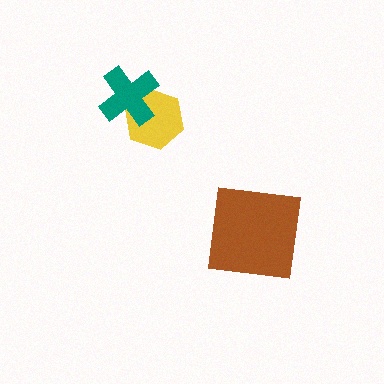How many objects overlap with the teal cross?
1 object overlaps with the teal cross.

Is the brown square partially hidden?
No, no other shape covers it.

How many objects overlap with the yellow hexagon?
1 object overlaps with the yellow hexagon.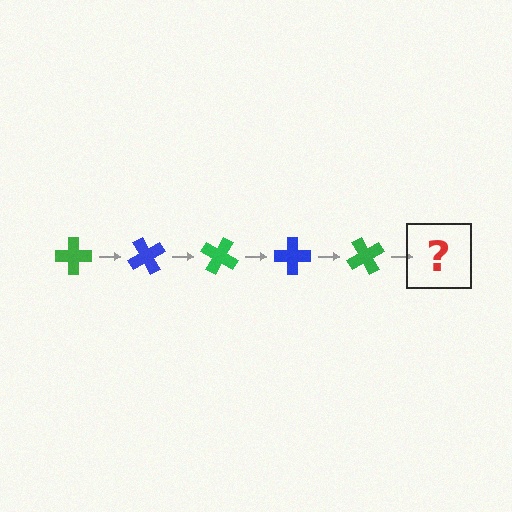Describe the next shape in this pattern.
It should be a blue cross, rotated 300 degrees from the start.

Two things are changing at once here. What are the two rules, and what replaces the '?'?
The two rules are that it rotates 60 degrees each step and the color cycles through green and blue. The '?' should be a blue cross, rotated 300 degrees from the start.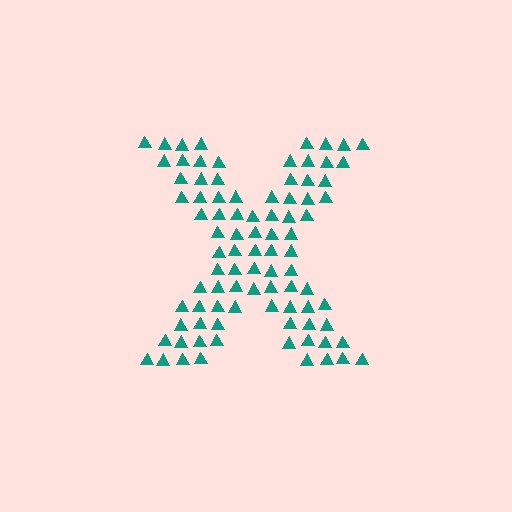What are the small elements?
The small elements are triangles.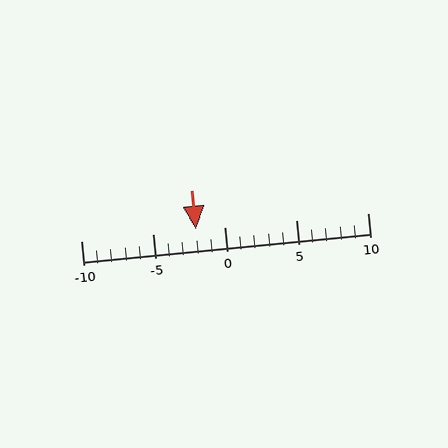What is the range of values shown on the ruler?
The ruler shows values from -10 to 10.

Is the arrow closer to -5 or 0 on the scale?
The arrow is closer to 0.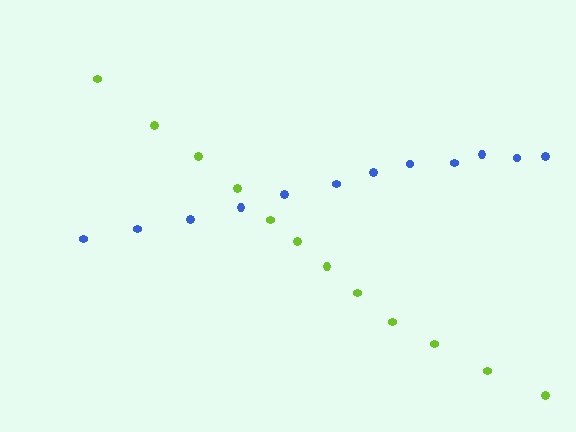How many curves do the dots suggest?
There are 2 distinct paths.